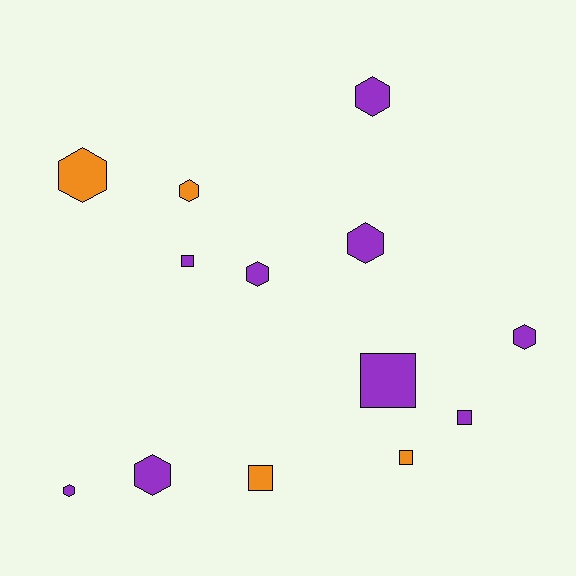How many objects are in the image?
There are 13 objects.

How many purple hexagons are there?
There are 6 purple hexagons.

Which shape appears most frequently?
Hexagon, with 8 objects.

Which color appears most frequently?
Purple, with 9 objects.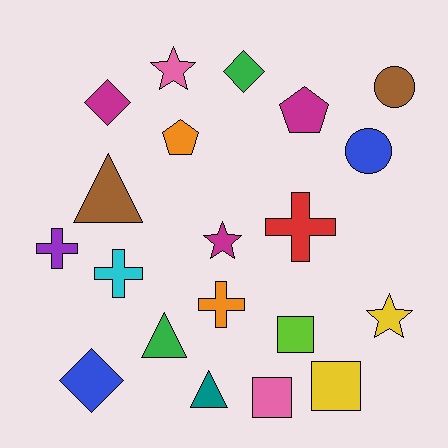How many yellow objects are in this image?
There are 2 yellow objects.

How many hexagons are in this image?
There are no hexagons.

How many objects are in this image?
There are 20 objects.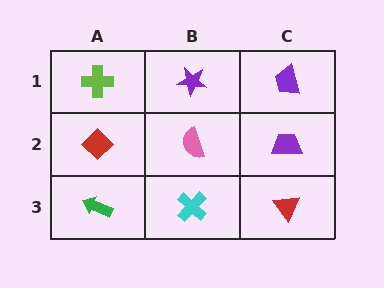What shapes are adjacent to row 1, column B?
A pink semicircle (row 2, column B), a lime cross (row 1, column A), a purple trapezoid (row 1, column C).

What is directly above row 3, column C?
A purple trapezoid.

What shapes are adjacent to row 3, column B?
A pink semicircle (row 2, column B), a green arrow (row 3, column A), a red triangle (row 3, column C).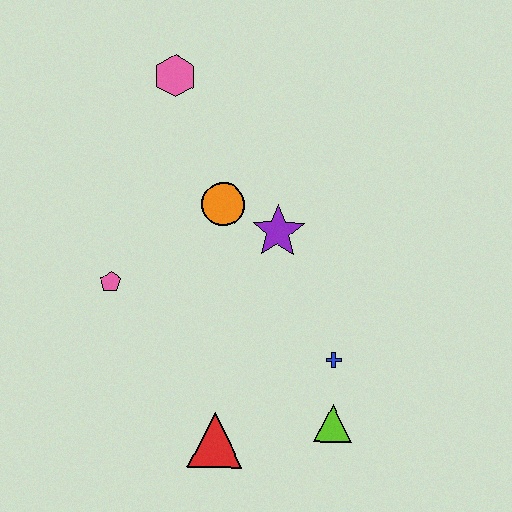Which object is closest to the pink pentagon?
The orange circle is closest to the pink pentagon.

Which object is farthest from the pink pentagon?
The lime triangle is farthest from the pink pentagon.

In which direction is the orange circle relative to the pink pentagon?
The orange circle is to the right of the pink pentagon.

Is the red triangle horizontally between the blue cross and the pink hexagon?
Yes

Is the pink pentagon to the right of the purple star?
No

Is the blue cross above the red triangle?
Yes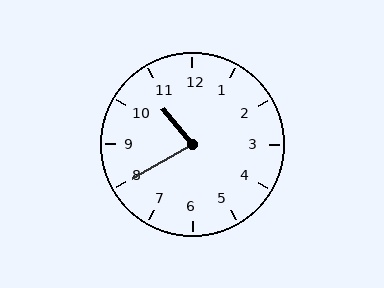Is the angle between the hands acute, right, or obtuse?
It is acute.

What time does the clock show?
10:40.